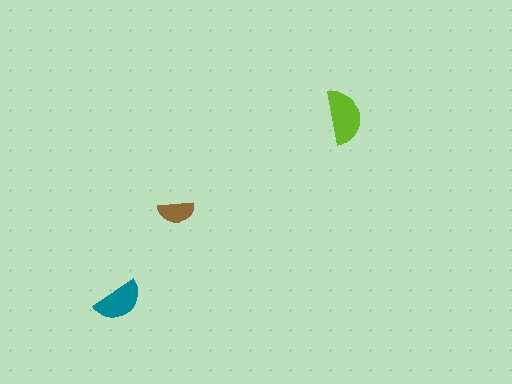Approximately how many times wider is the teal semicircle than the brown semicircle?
About 1.5 times wider.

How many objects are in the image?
There are 3 objects in the image.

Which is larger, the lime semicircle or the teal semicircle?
The lime one.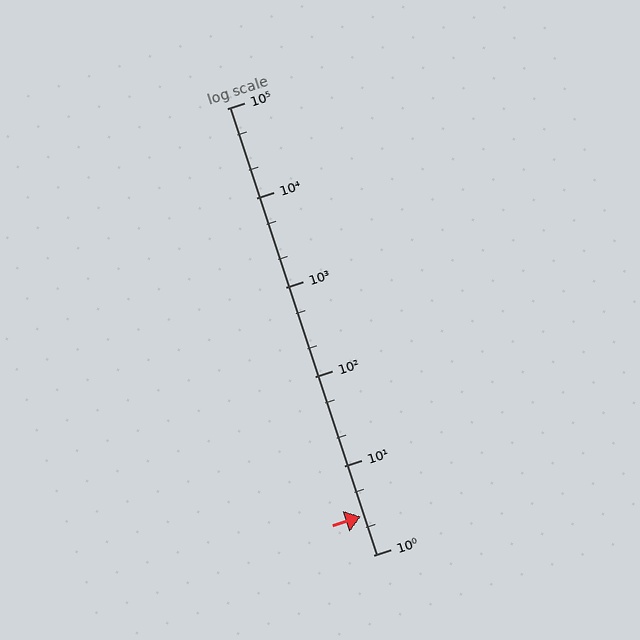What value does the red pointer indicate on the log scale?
The pointer indicates approximately 2.7.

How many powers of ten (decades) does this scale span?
The scale spans 5 decades, from 1 to 100000.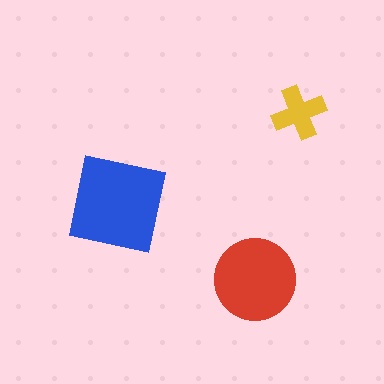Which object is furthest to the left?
The blue square is leftmost.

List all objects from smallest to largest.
The yellow cross, the red circle, the blue square.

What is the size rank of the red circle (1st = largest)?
2nd.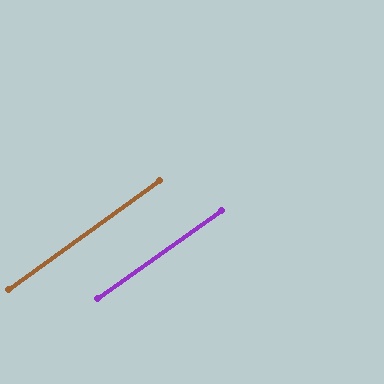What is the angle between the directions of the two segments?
Approximately 1 degree.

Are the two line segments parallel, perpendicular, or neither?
Parallel — their directions differ by only 0.6°.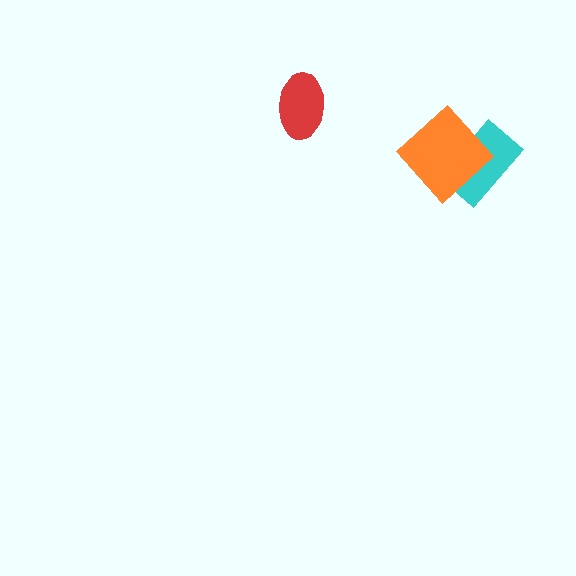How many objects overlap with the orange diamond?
1 object overlaps with the orange diamond.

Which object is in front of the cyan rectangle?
The orange diamond is in front of the cyan rectangle.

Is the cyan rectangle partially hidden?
Yes, it is partially covered by another shape.